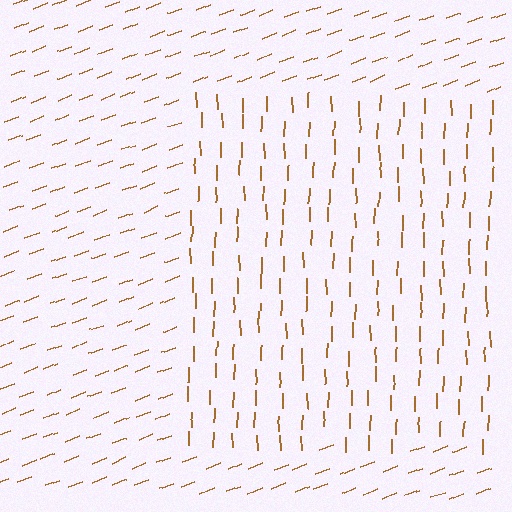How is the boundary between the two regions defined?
The boundary is defined purely by a change in line orientation (approximately 69 degrees difference). All lines are the same color and thickness.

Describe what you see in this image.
The image is filled with small brown line segments. A rectangle region in the image has lines oriented differently from the surrounding lines, creating a visible texture boundary.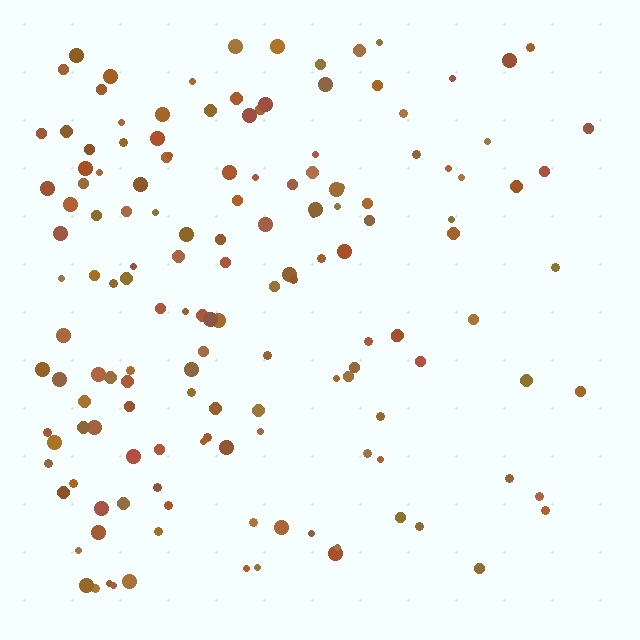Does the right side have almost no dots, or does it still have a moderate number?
Still a moderate number, just noticeably fewer than the left.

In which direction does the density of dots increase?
From right to left, with the left side densest.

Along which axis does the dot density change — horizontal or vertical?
Horizontal.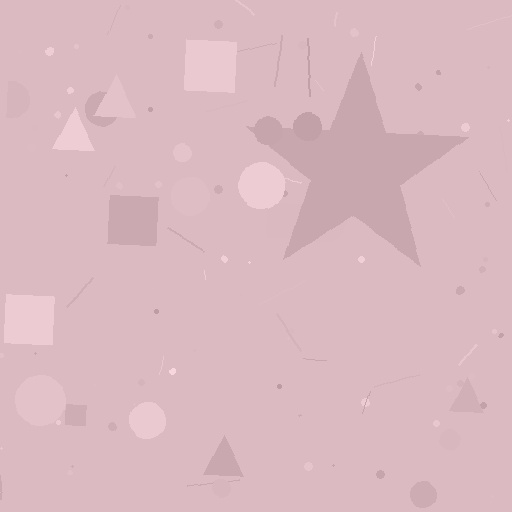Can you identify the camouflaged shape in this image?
The camouflaged shape is a star.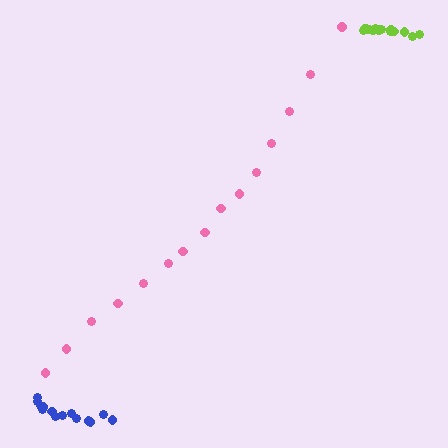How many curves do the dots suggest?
There are 3 distinct paths.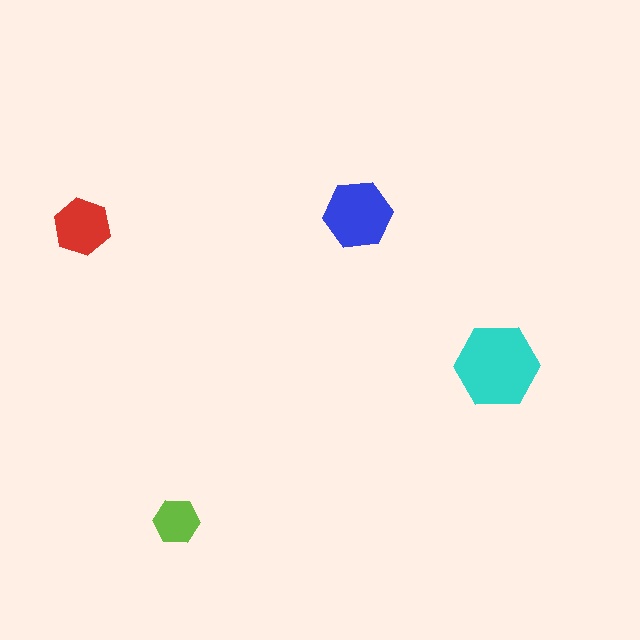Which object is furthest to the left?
The red hexagon is leftmost.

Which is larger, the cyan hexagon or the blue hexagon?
The cyan one.